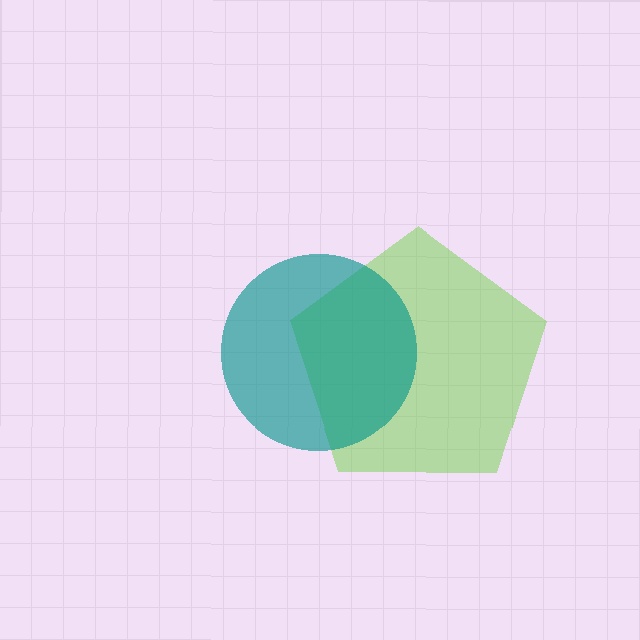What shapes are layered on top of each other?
The layered shapes are: a lime pentagon, a teal circle.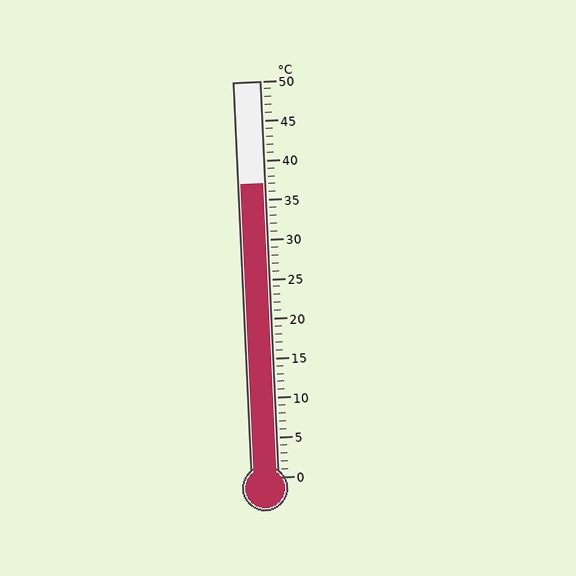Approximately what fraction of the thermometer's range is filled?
The thermometer is filled to approximately 75% of its range.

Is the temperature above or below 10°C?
The temperature is above 10°C.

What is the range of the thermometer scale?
The thermometer scale ranges from 0°C to 50°C.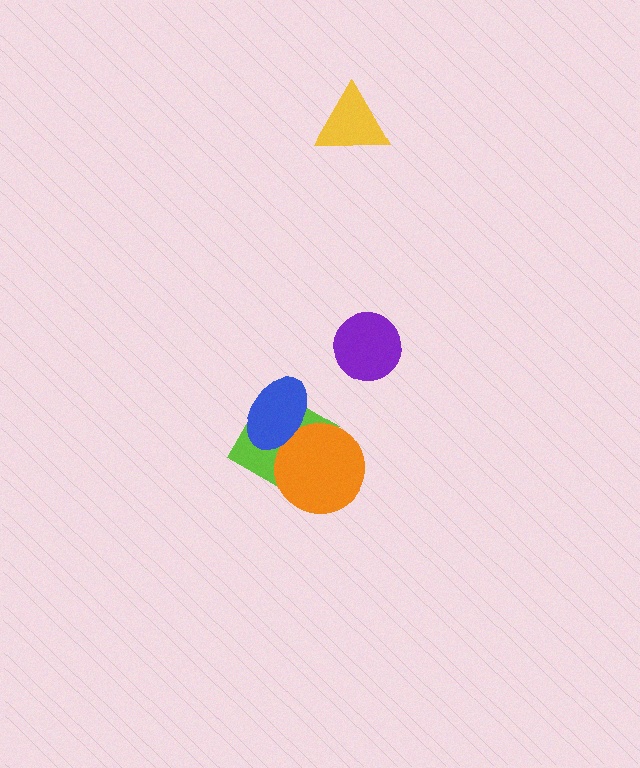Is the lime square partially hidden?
Yes, it is partially covered by another shape.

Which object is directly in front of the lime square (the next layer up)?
The orange circle is directly in front of the lime square.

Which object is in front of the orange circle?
The blue ellipse is in front of the orange circle.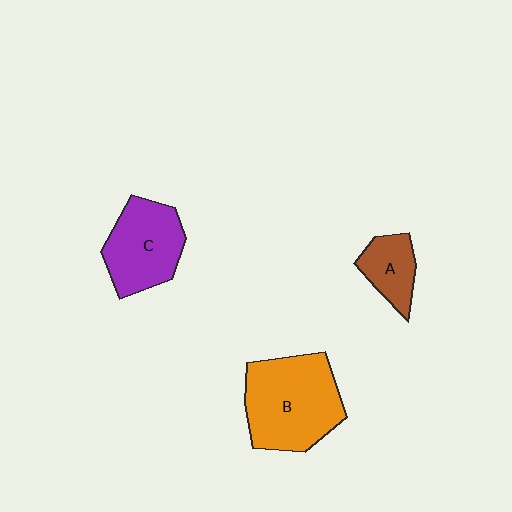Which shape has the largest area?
Shape B (orange).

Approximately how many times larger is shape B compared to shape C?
Approximately 1.3 times.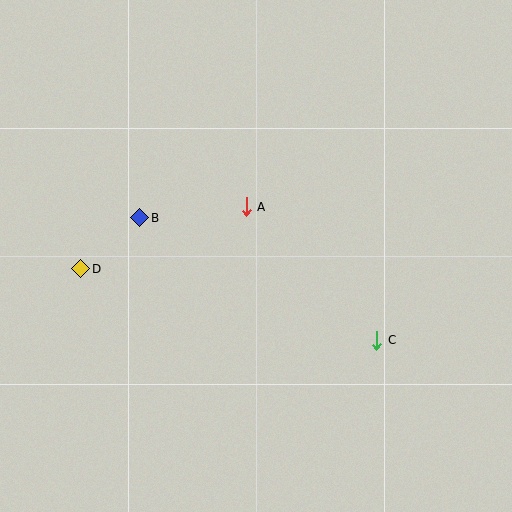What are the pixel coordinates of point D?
Point D is at (81, 269).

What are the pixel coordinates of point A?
Point A is at (246, 207).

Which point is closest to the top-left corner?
Point B is closest to the top-left corner.